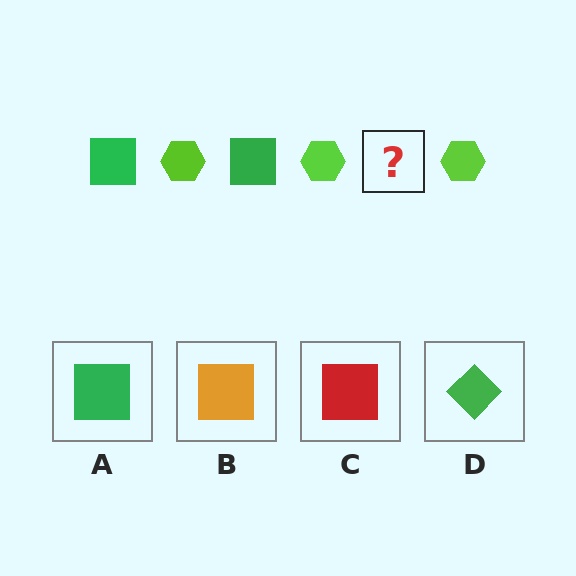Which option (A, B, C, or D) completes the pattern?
A.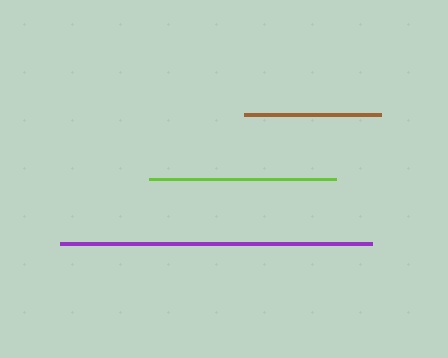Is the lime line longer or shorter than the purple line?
The purple line is longer than the lime line.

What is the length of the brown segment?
The brown segment is approximately 137 pixels long.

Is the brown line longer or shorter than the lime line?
The lime line is longer than the brown line.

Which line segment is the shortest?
The brown line is the shortest at approximately 137 pixels.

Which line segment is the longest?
The purple line is the longest at approximately 312 pixels.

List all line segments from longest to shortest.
From longest to shortest: purple, lime, brown.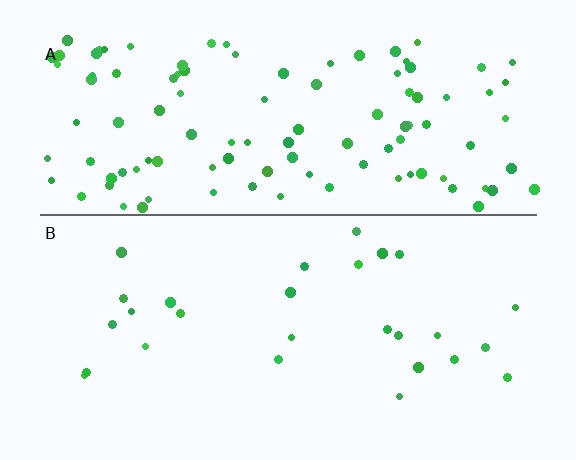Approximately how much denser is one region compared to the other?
Approximately 4.0× — region A over region B.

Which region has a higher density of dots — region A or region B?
A (the top).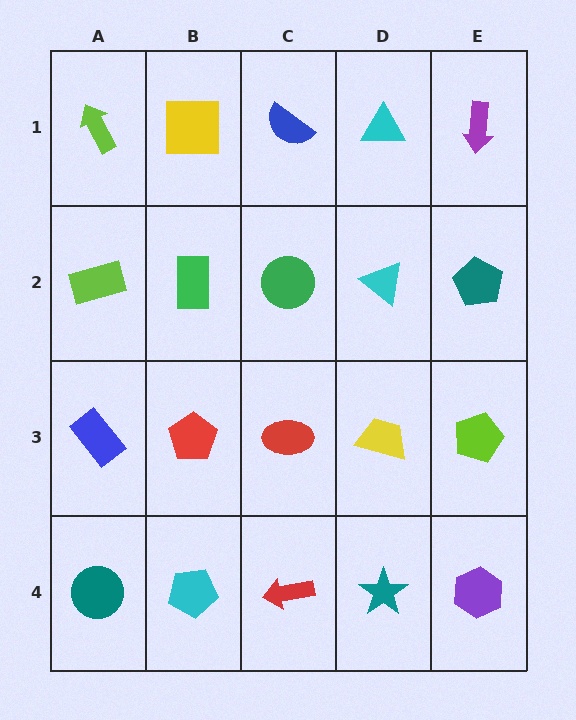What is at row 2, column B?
A green rectangle.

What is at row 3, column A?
A blue rectangle.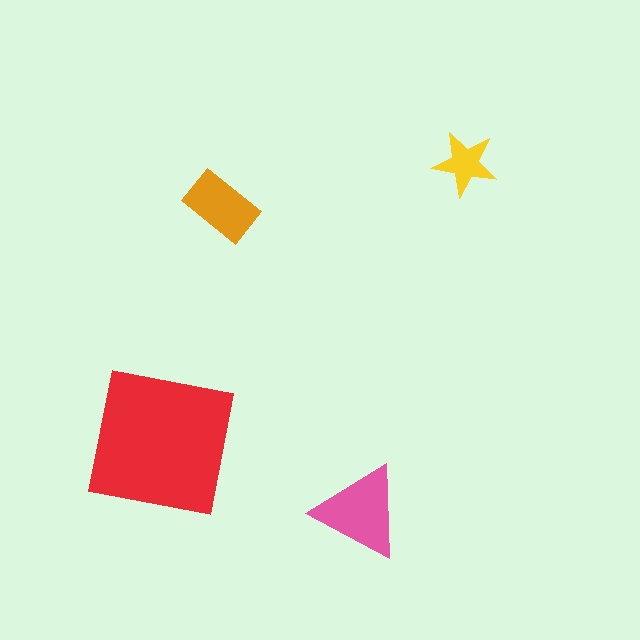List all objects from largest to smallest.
The red square, the pink triangle, the orange rectangle, the yellow star.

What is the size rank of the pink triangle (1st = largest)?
2nd.